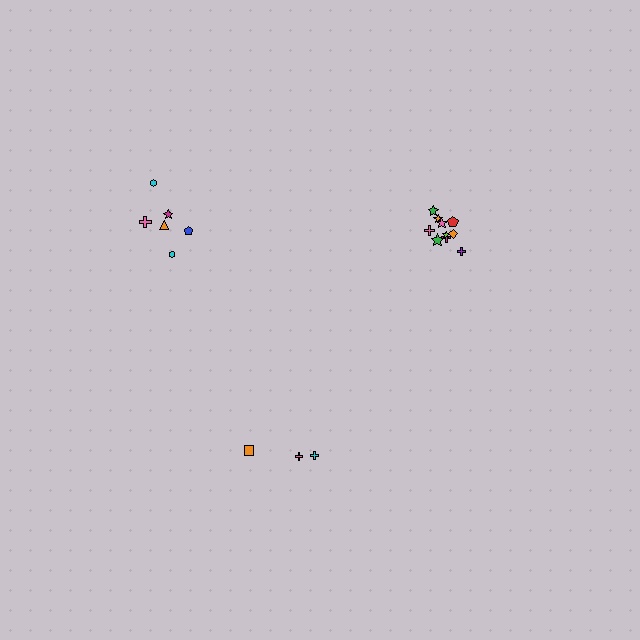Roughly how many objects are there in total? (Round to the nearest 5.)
Roughly 20 objects in total.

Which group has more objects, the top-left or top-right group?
The top-right group.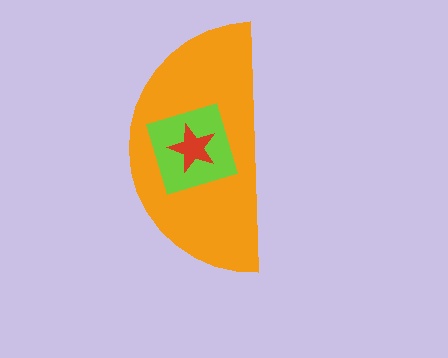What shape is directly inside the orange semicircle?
The lime square.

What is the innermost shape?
The red star.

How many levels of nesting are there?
3.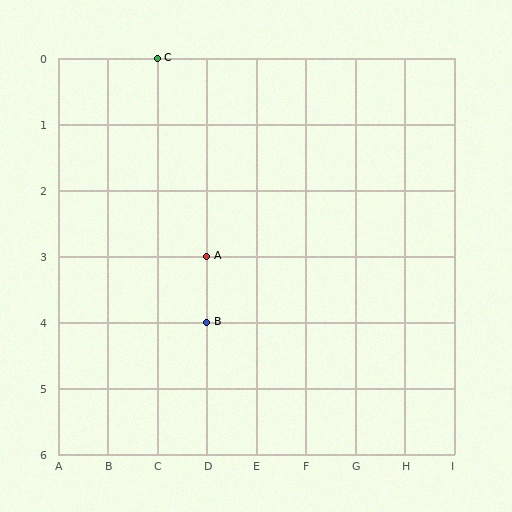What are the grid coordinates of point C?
Point C is at grid coordinates (C, 0).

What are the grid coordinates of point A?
Point A is at grid coordinates (D, 3).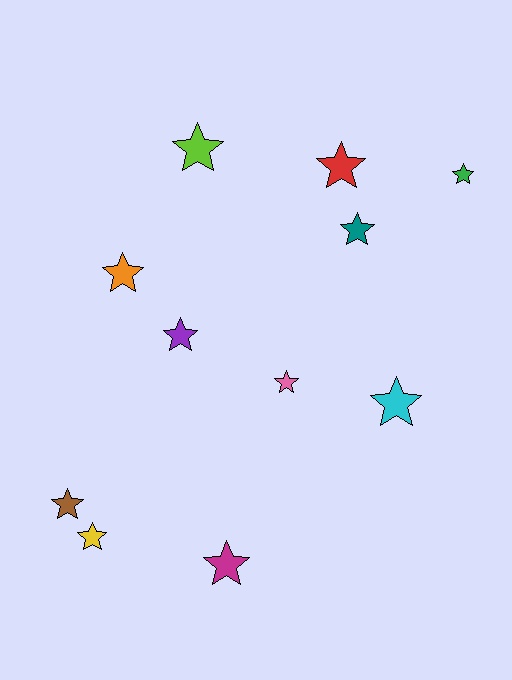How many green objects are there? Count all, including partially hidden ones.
There is 1 green object.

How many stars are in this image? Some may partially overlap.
There are 11 stars.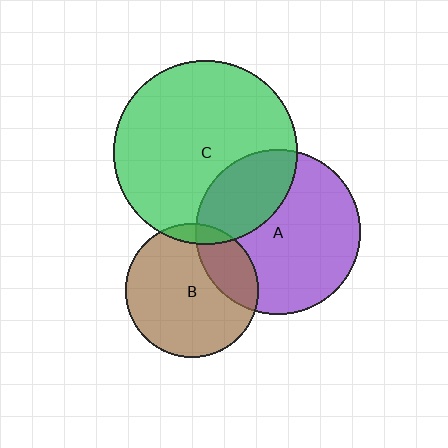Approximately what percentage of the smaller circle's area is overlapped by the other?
Approximately 25%.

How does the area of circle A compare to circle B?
Approximately 1.5 times.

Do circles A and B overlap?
Yes.